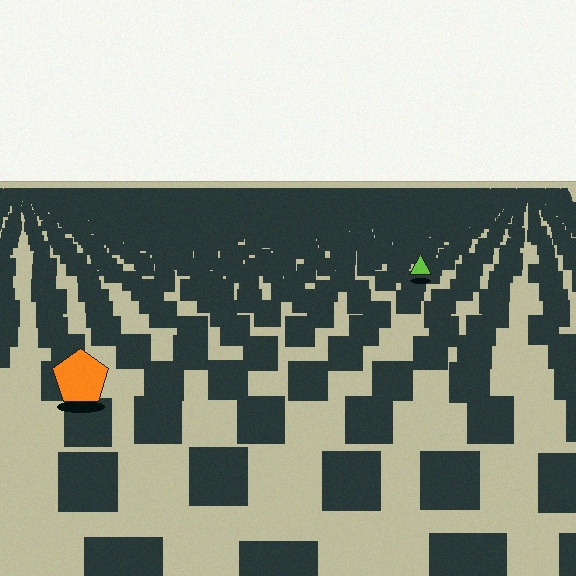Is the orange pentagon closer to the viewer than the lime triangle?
Yes. The orange pentagon is closer — you can tell from the texture gradient: the ground texture is coarser near it.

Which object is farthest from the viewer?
The lime triangle is farthest from the viewer. It appears smaller and the ground texture around it is denser.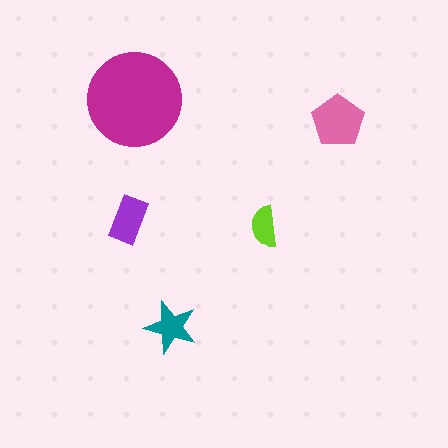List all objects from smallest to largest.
The lime semicircle, the teal star, the purple rectangle, the pink pentagon, the magenta circle.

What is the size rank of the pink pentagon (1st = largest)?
2nd.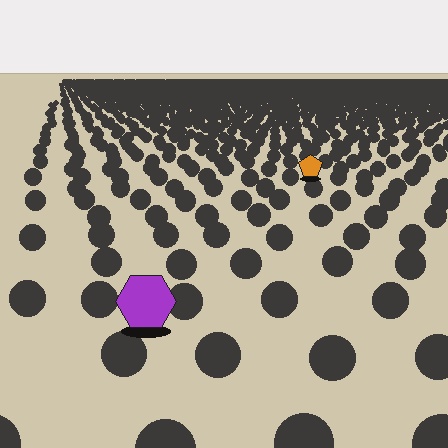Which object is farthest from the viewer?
The orange pentagon is farthest from the viewer. It appears smaller and the ground texture around it is denser.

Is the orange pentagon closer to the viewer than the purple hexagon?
No. The purple hexagon is closer — you can tell from the texture gradient: the ground texture is coarser near it.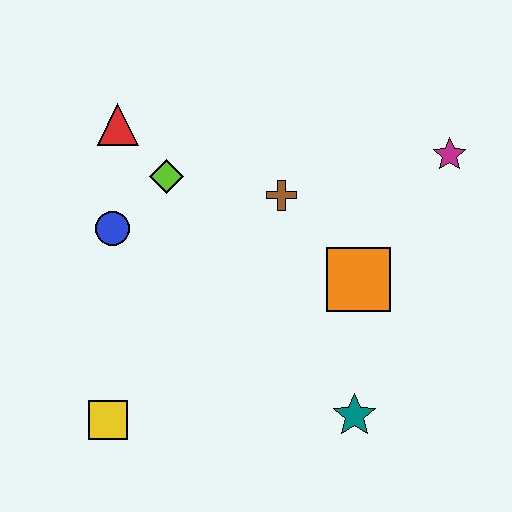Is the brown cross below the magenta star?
Yes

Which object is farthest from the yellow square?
The magenta star is farthest from the yellow square.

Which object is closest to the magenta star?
The orange square is closest to the magenta star.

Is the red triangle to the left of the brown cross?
Yes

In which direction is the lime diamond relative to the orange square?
The lime diamond is to the left of the orange square.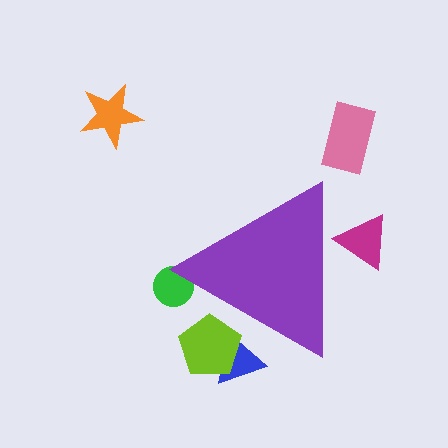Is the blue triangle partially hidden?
Yes, the blue triangle is partially hidden behind the purple triangle.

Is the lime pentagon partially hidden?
Yes, the lime pentagon is partially hidden behind the purple triangle.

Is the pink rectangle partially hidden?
No, the pink rectangle is fully visible.